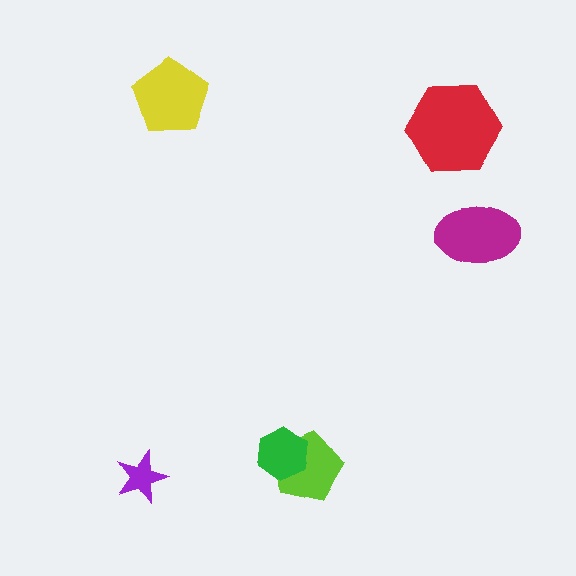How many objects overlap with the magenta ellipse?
0 objects overlap with the magenta ellipse.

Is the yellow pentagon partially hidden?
No, no other shape covers it.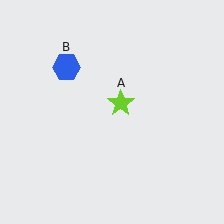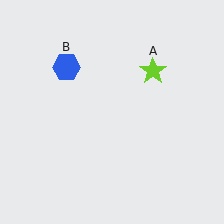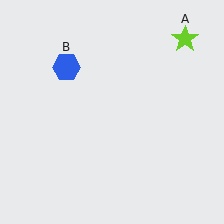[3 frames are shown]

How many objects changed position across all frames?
1 object changed position: lime star (object A).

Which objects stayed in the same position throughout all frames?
Blue hexagon (object B) remained stationary.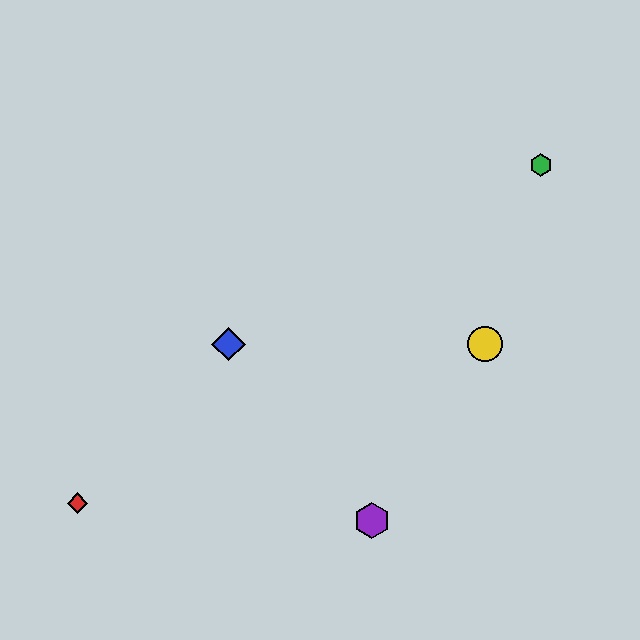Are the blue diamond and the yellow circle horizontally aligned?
Yes, both are at y≈344.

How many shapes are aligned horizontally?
2 shapes (the blue diamond, the yellow circle) are aligned horizontally.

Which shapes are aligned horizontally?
The blue diamond, the yellow circle are aligned horizontally.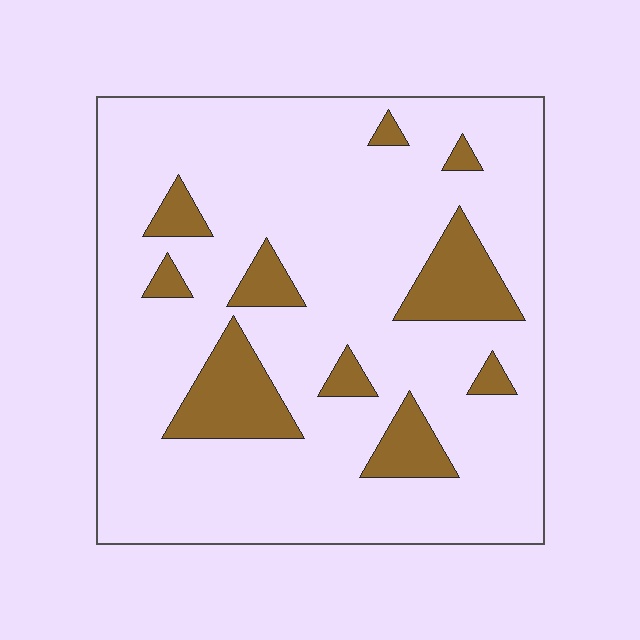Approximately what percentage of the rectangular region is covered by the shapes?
Approximately 15%.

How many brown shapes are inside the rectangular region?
10.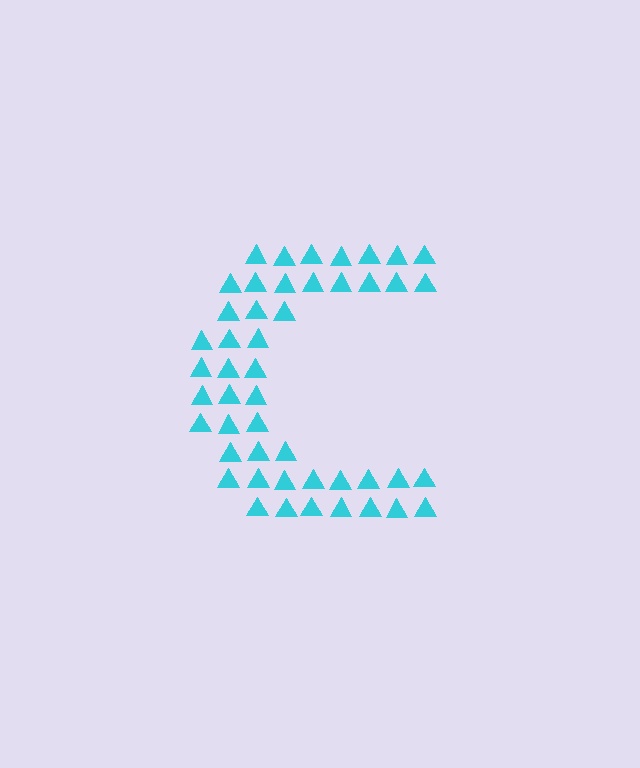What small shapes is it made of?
It is made of small triangles.